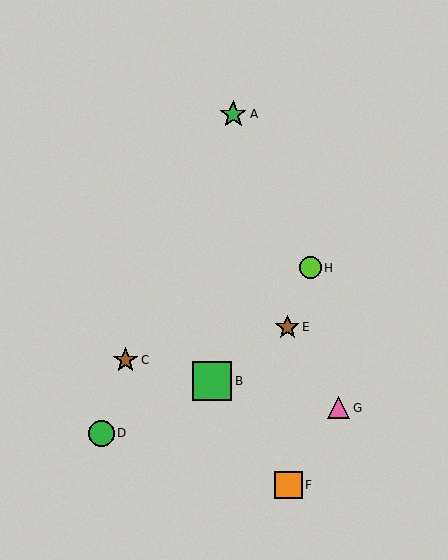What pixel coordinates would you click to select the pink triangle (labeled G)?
Click at (338, 408) to select the pink triangle G.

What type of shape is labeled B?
Shape B is a green square.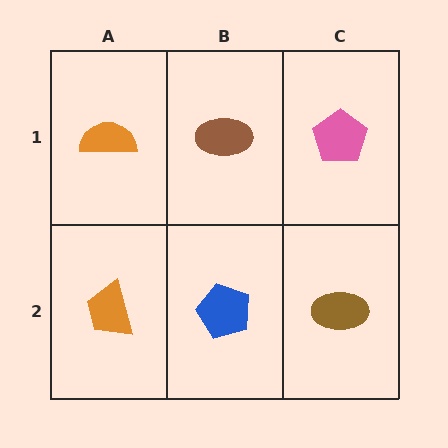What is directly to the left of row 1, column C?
A brown ellipse.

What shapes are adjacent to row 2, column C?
A pink pentagon (row 1, column C), a blue pentagon (row 2, column B).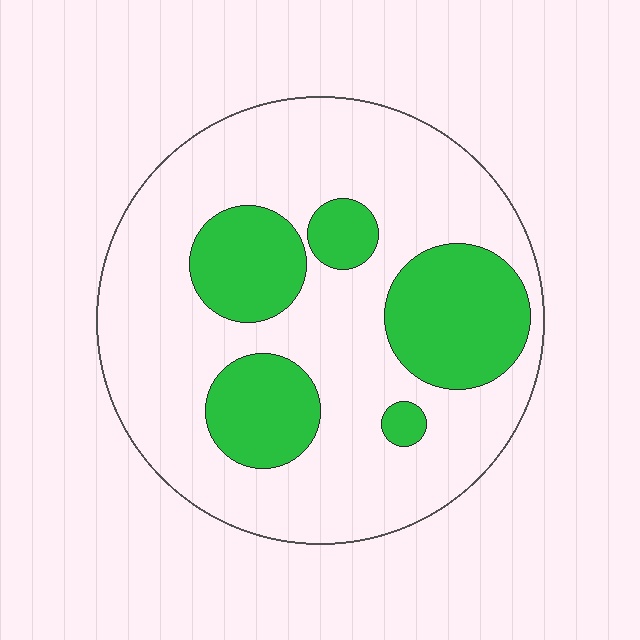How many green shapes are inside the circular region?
5.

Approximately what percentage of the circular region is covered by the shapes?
Approximately 30%.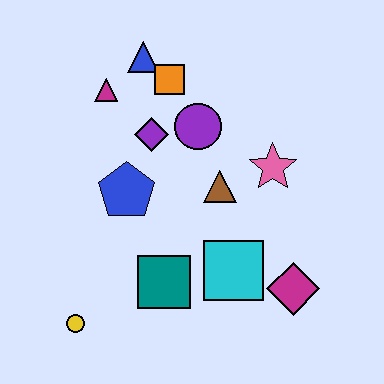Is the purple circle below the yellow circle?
No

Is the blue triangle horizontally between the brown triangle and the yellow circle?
Yes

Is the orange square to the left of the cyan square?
Yes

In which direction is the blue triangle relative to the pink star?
The blue triangle is to the left of the pink star.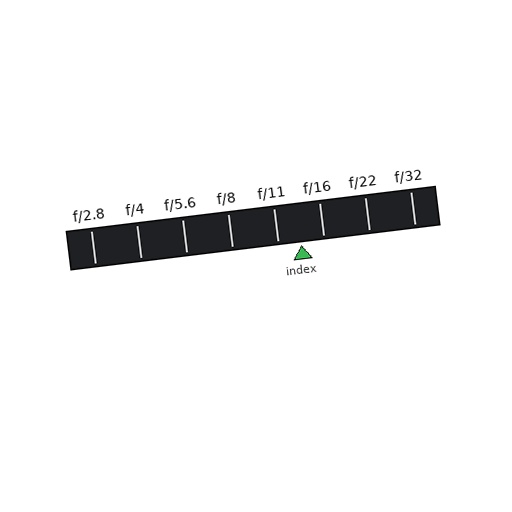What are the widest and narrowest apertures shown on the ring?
The widest aperture shown is f/2.8 and the narrowest is f/32.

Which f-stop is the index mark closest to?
The index mark is closest to f/16.